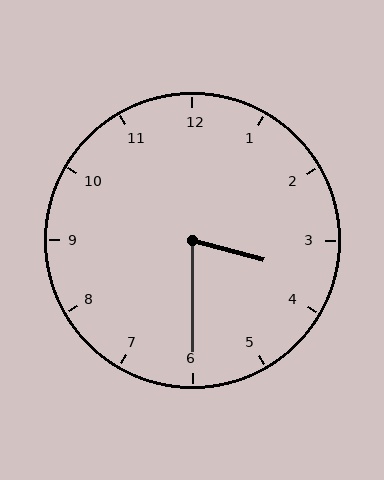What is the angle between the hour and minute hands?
Approximately 75 degrees.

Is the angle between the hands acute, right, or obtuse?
It is acute.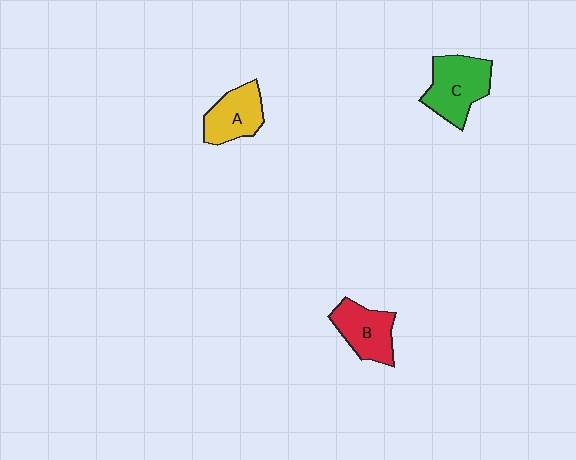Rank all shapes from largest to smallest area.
From largest to smallest: C (green), B (red), A (yellow).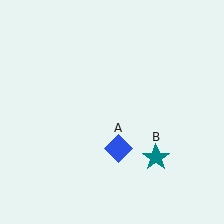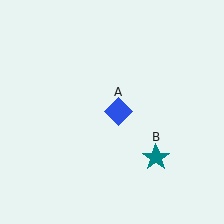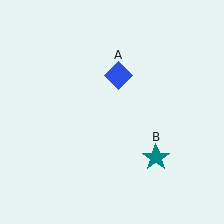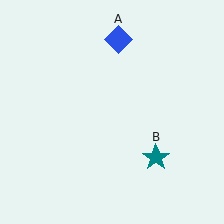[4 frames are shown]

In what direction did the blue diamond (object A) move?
The blue diamond (object A) moved up.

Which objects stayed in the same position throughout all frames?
Teal star (object B) remained stationary.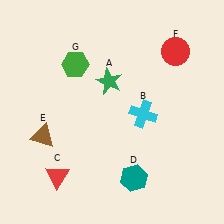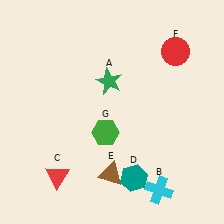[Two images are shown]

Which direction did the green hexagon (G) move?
The green hexagon (G) moved down.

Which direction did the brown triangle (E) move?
The brown triangle (E) moved right.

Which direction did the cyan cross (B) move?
The cyan cross (B) moved down.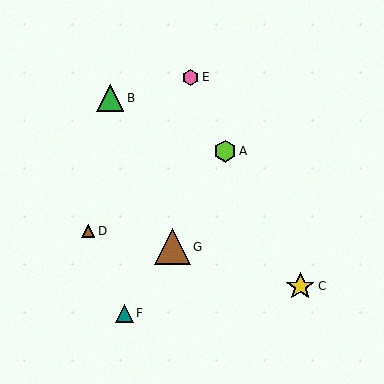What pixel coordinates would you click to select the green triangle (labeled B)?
Click at (110, 98) to select the green triangle B.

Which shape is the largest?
The brown triangle (labeled G) is the largest.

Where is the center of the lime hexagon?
The center of the lime hexagon is at (225, 151).